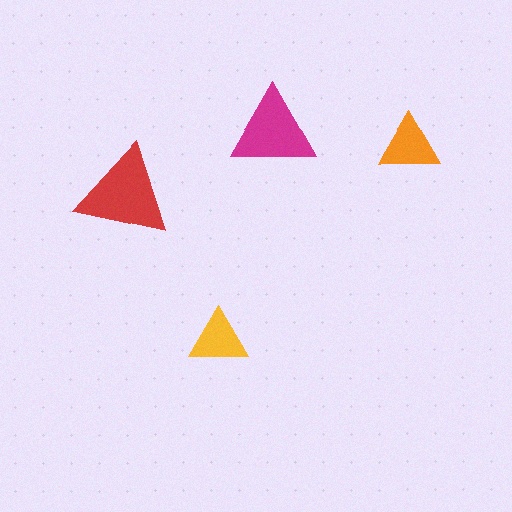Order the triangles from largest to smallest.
the red one, the magenta one, the orange one, the yellow one.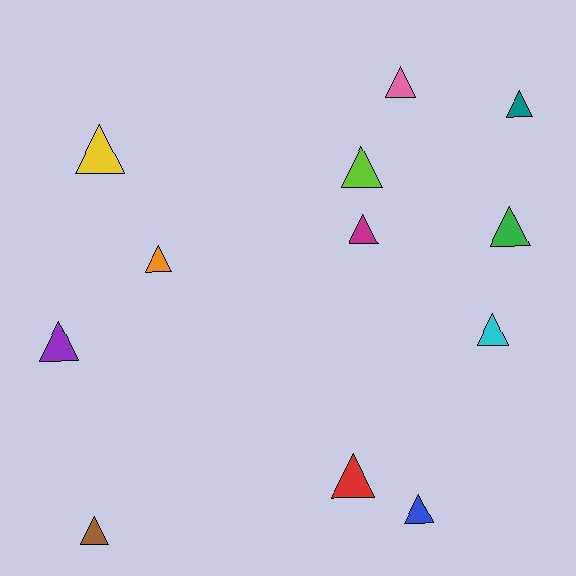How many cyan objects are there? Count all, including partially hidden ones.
There is 1 cyan object.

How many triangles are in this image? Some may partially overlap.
There are 12 triangles.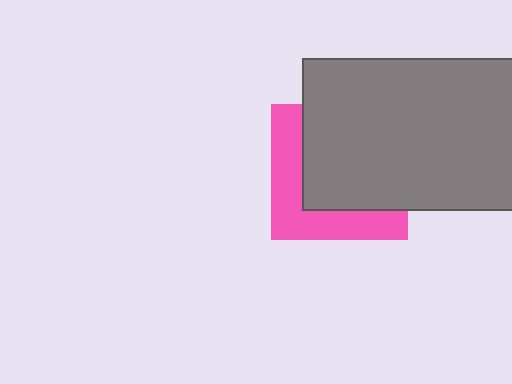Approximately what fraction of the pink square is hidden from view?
Roughly 62% of the pink square is hidden behind the gray rectangle.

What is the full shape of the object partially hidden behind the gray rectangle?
The partially hidden object is a pink square.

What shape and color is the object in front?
The object in front is a gray rectangle.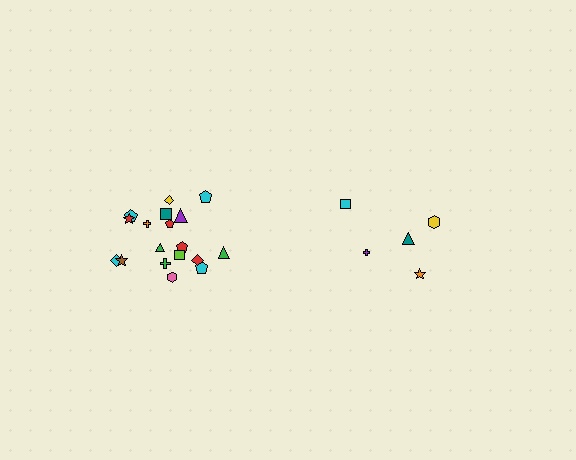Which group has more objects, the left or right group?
The left group.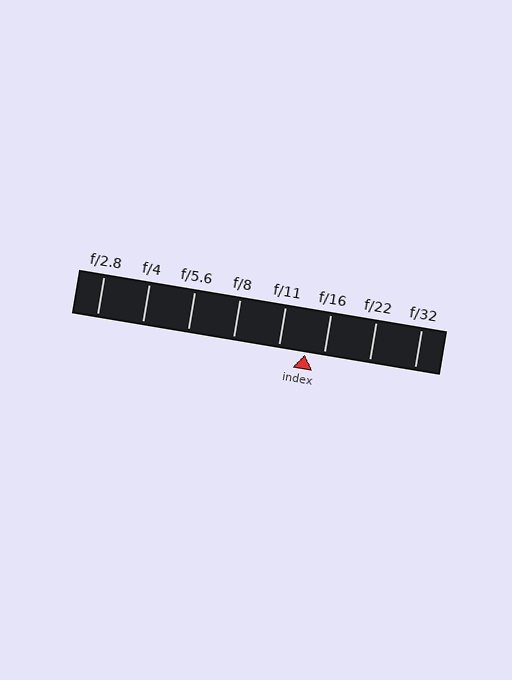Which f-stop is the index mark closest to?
The index mark is closest to f/16.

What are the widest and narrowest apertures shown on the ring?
The widest aperture shown is f/2.8 and the narrowest is f/32.